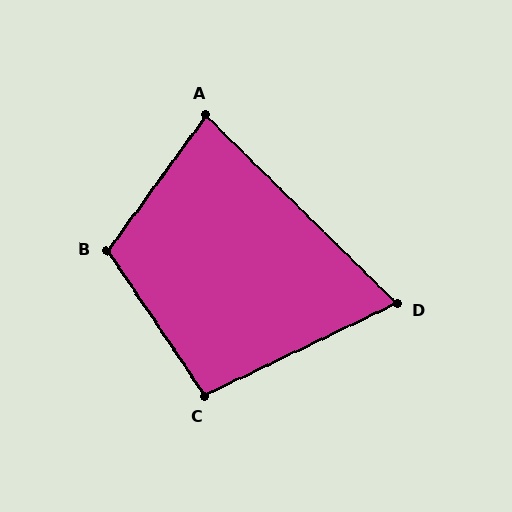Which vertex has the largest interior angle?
B, at approximately 110 degrees.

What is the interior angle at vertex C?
Approximately 98 degrees (obtuse).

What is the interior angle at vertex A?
Approximately 82 degrees (acute).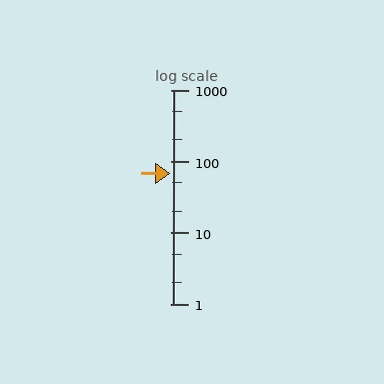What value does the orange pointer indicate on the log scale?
The pointer indicates approximately 68.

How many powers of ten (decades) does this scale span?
The scale spans 3 decades, from 1 to 1000.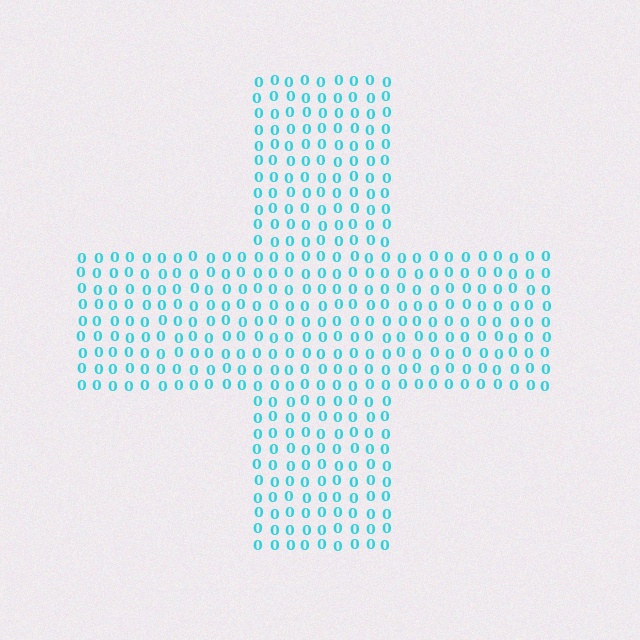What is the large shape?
The large shape is a cross.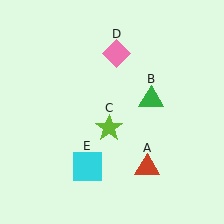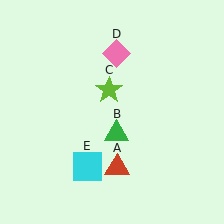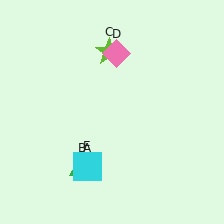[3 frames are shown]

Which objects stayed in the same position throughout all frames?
Pink diamond (object D) and cyan square (object E) remained stationary.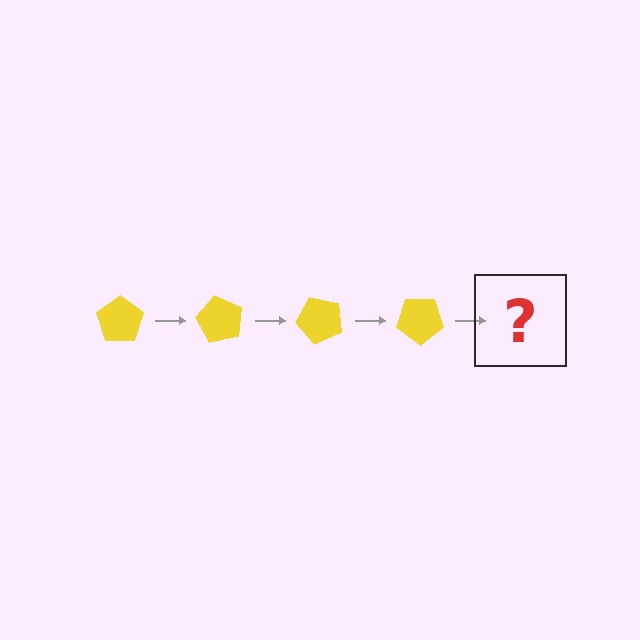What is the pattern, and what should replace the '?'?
The pattern is that the pentagon rotates 60 degrees each step. The '?' should be a yellow pentagon rotated 240 degrees.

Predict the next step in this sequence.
The next step is a yellow pentagon rotated 240 degrees.